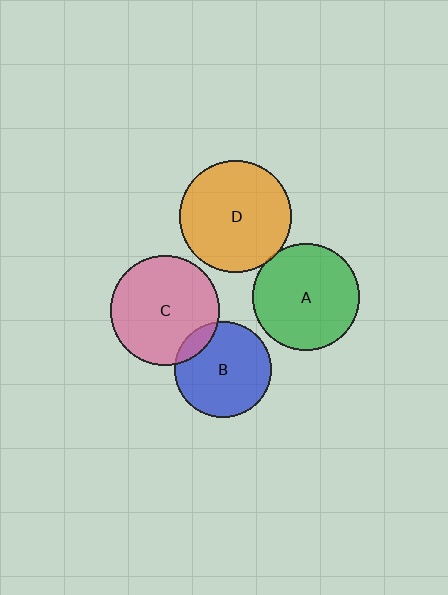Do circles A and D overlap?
Yes.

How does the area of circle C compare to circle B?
Approximately 1.3 times.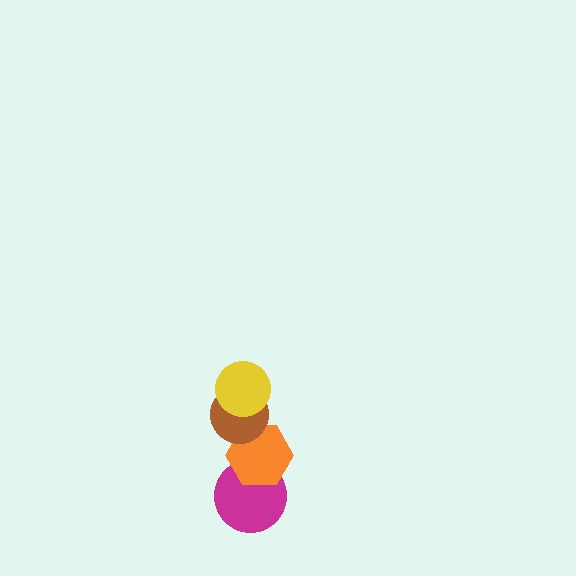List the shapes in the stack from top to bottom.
From top to bottom: the yellow circle, the brown circle, the orange hexagon, the magenta circle.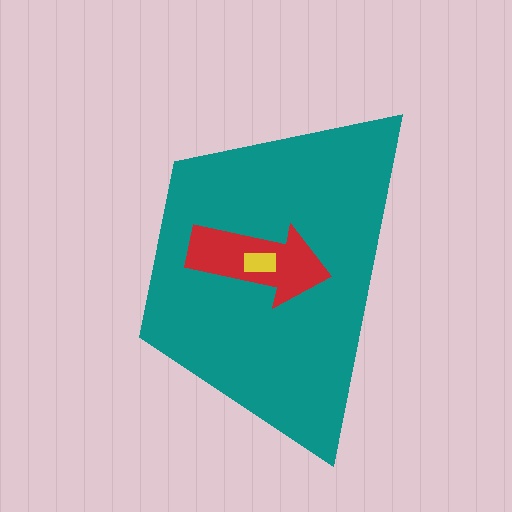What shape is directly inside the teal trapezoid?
The red arrow.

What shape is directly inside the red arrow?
The yellow rectangle.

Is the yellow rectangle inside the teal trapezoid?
Yes.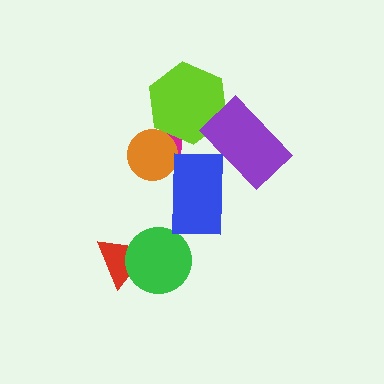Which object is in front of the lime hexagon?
The purple rectangle is in front of the lime hexagon.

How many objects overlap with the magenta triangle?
3 objects overlap with the magenta triangle.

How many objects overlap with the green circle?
1 object overlaps with the green circle.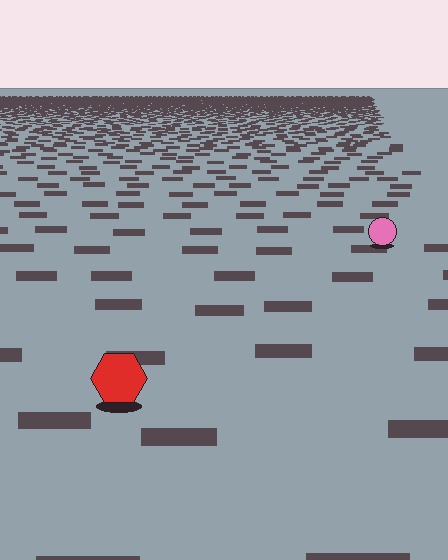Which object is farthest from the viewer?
The pink circle is farthest from the viewer. It appears smaller and the ground texture around it is denser.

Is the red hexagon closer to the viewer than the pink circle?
Yes. The red hexagon is closer — you can tell from the texture gradient: the ground texture is coarser near it.